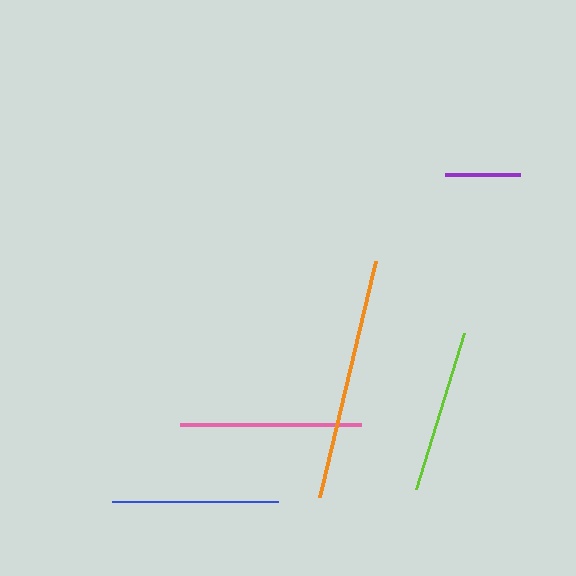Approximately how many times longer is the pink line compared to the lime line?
The pink line is approximately 1.1 times the length of the lime line.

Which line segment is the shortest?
The purple line is the shortest at approximately 75 pixels.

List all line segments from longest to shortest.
From longest to shortest: orange, pink, blue, lime, purple.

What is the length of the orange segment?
The orange segment is approximately 243 pixels long.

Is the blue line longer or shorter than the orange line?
The orange line is longer than the blue line.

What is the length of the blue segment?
The blue segment is approximately 166 pixels long.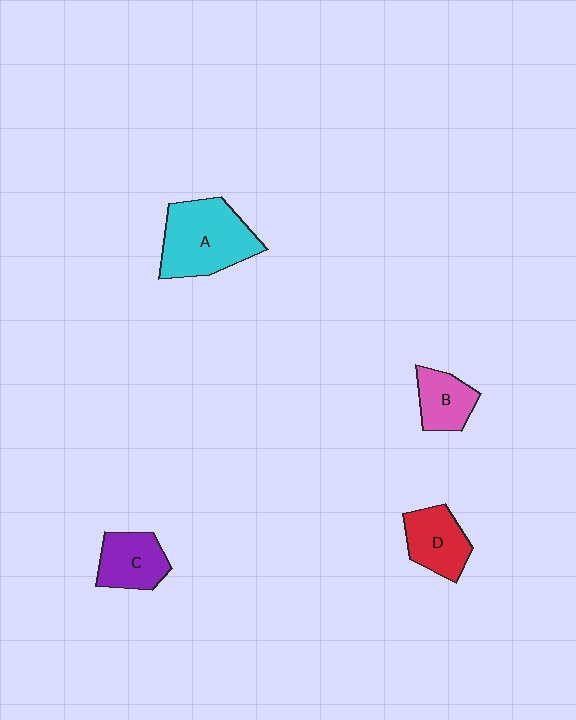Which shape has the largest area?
Shape A (cyan).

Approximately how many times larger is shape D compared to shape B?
Approximately 1.2 times.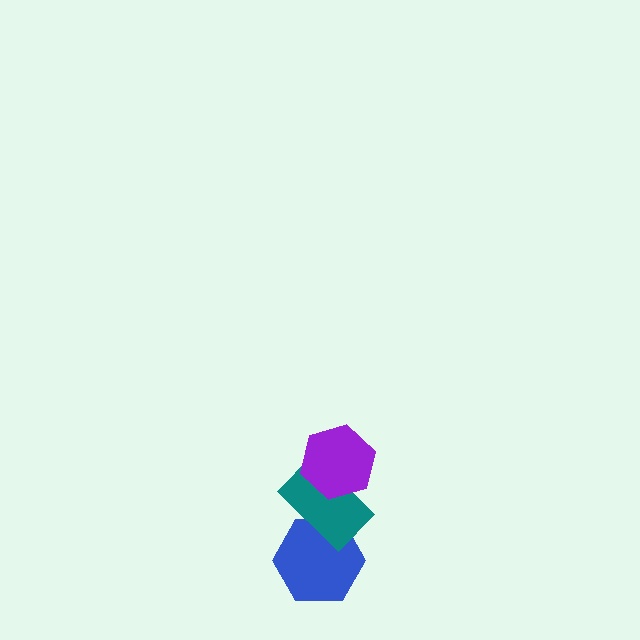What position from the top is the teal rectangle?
The teal rectangle is 2nd from the top.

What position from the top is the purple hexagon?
The purple hexagon is 1st from the top.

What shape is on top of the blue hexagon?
The teal rectangle is on top of the blue hexagon.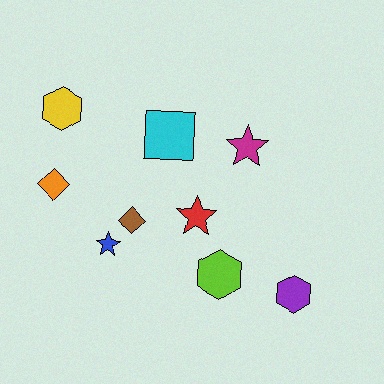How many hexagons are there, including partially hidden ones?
There are 3 hexagons.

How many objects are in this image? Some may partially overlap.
There are 9 objects.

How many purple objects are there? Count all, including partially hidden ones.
There is 1 purple object.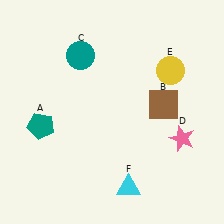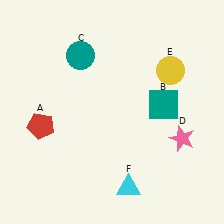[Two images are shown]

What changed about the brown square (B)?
In Image 1, B is brown. In Image 2, it changed to teal.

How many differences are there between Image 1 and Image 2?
There are 2 differences between the two images.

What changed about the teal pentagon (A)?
In Image 1, A is teal. In Image 2, it changed to red.